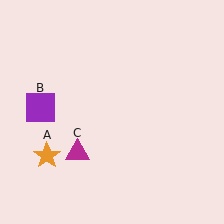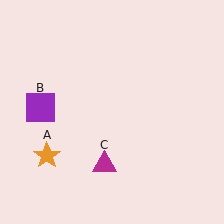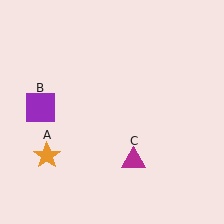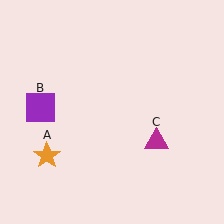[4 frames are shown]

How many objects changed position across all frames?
1 object changed position: magenta triangle (object C).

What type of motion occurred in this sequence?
The magenta triangle (object C) rotated counterclockwise around the center of the scene.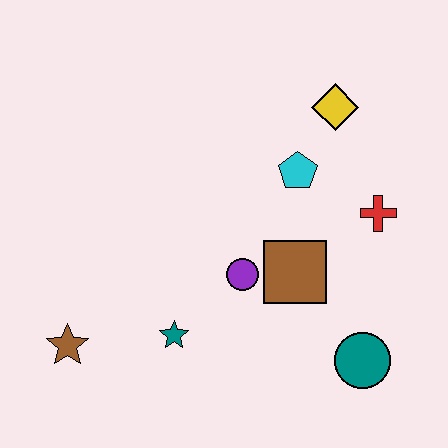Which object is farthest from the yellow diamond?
The brown star is farthest from the yellow diamond.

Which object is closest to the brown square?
The purple circle is closest to the brown square.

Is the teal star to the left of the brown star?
No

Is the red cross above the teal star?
Yes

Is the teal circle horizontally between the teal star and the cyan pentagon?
No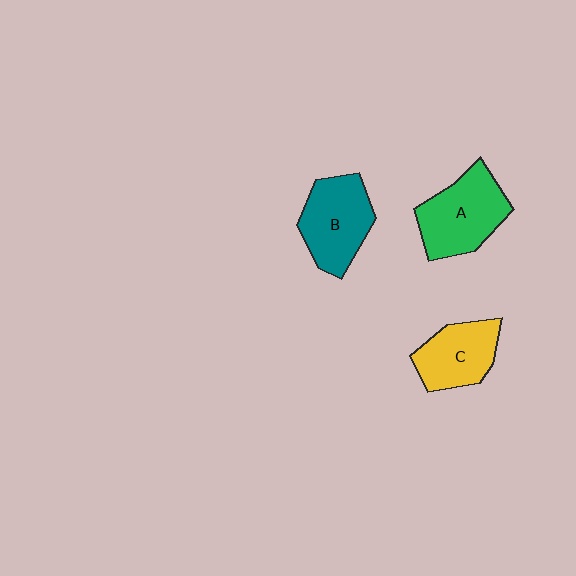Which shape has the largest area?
Shape A (green).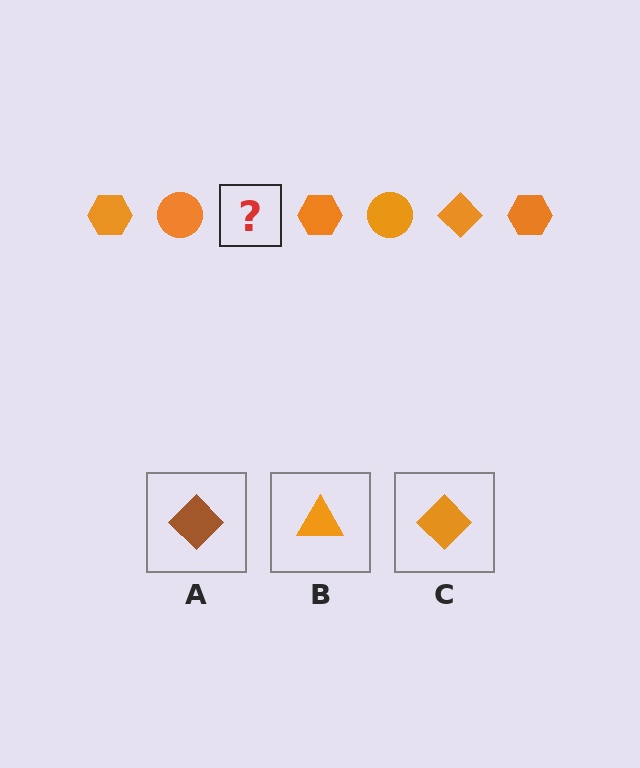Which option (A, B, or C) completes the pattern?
C.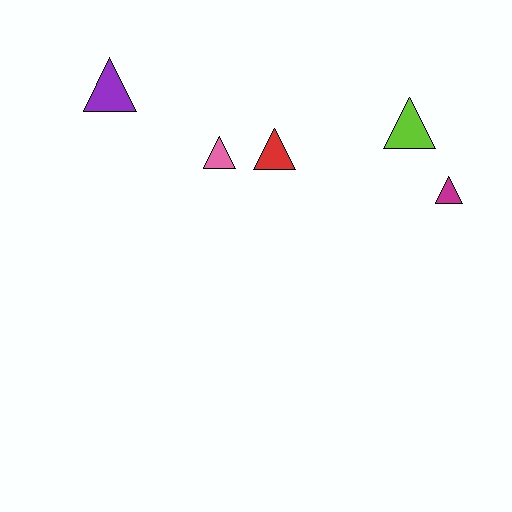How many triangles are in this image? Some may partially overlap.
There are 5 triangles.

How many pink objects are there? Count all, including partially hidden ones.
There is 1 pink object.